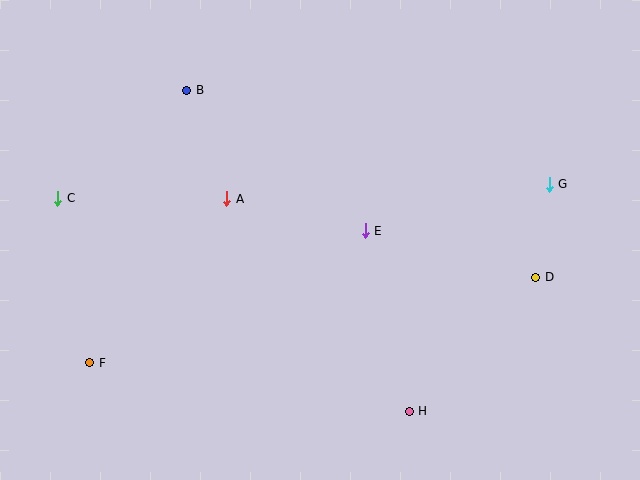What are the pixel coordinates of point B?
Point B is at (187, 90).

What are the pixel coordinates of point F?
Point F is at (90, 363).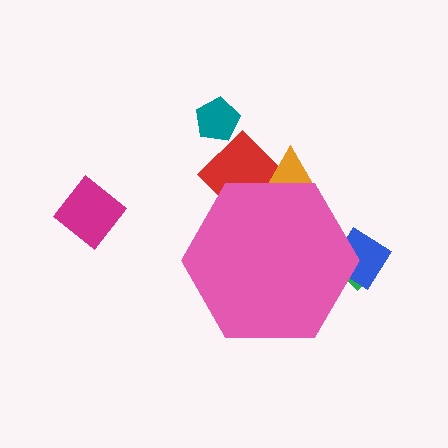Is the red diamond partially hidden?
Yes, the red diamond is partially hidden behind the pink hexagon.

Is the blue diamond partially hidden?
Yes, the blue diamond is partially hidden behind the pink hexagon.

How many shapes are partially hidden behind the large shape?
4 shapes are partially hidden.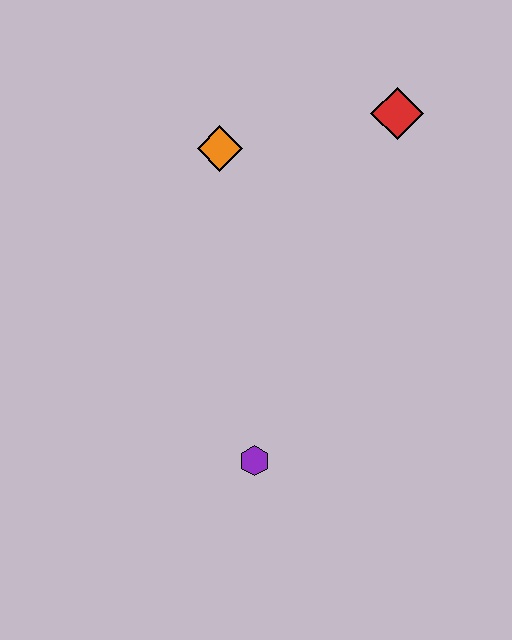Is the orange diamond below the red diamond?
Yes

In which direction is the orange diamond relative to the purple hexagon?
The orange diamond is above the purple hexagon.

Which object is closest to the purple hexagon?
The orange diamond is closest to the purple hexagon.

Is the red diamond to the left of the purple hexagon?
No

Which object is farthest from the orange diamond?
The purple hexagon is farthest from the orange diamond.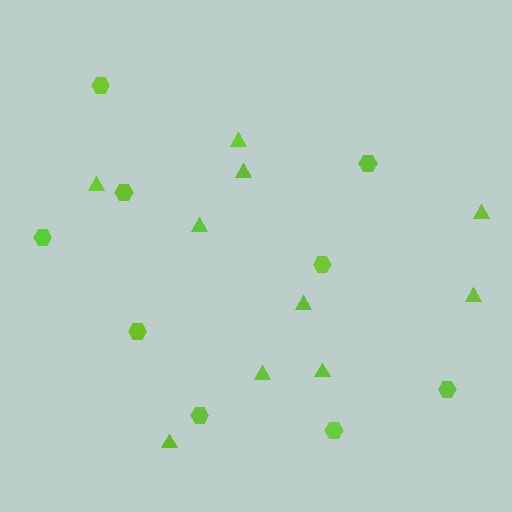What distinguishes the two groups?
There are 2 groups: one group of triangles (10) and one group of hexagons (9).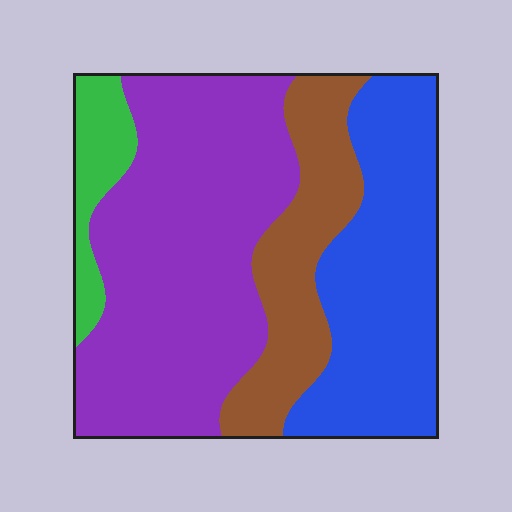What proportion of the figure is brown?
Brown covers around 20% of the figure.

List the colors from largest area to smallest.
From largest to smallest: purple, blue, brown, green.